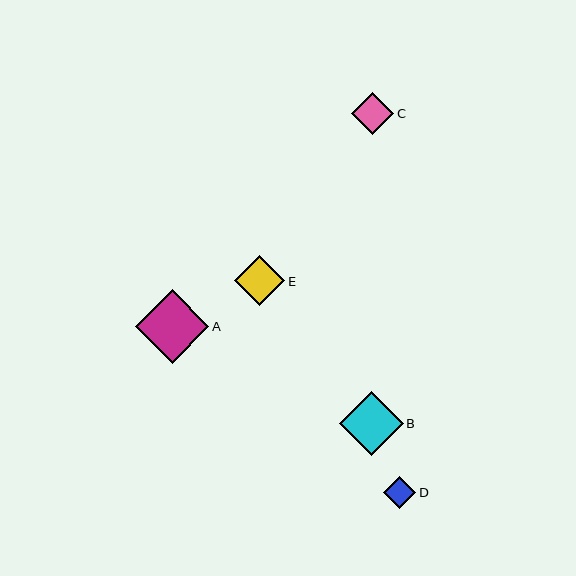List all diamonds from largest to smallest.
From largest to smallest: A, B, E, C, D.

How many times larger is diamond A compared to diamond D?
Diamond A is approximately 2.2 times the size of diamond D.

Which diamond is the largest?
Diamond A is the largest with a size of approximately 73 pixels.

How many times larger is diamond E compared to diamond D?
Diamond E is approximately 1.5 times the size of diamond D.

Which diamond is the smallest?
Diamond D is the smallest with a size of approximately 33 pixels.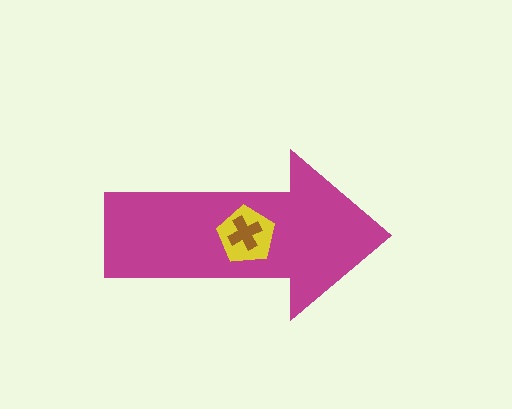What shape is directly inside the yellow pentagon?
The brown cross.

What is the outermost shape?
The magenta arrow.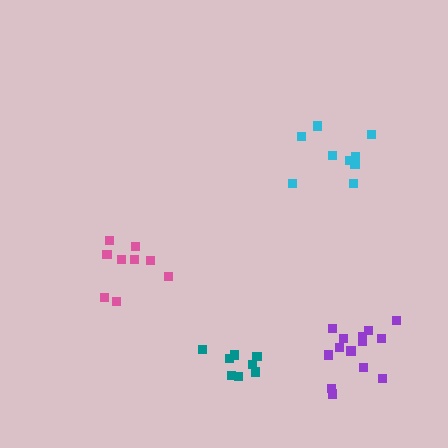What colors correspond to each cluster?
The clusters are colored: pink, cyan, purple, teal.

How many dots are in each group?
Group 1: 9 dots, Group 2: 9 dots, Group 3: 14 dots, Group 4: 8 dots (40 total).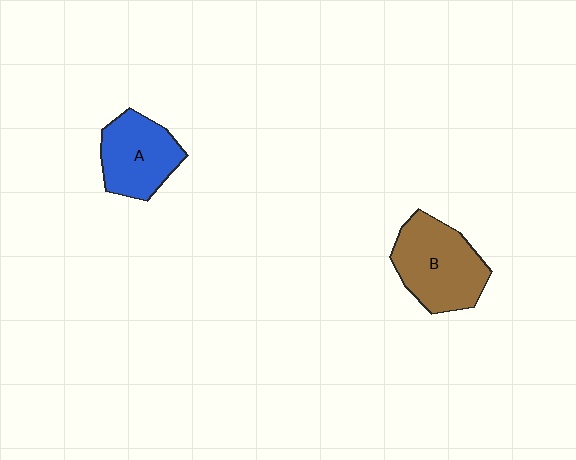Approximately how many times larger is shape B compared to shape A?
Approximately 1.2 times.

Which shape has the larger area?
Shape B (brown).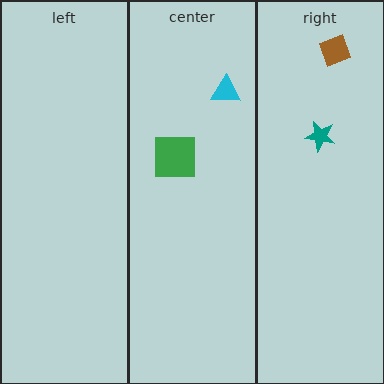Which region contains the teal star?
The right region.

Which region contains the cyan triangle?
The center region.